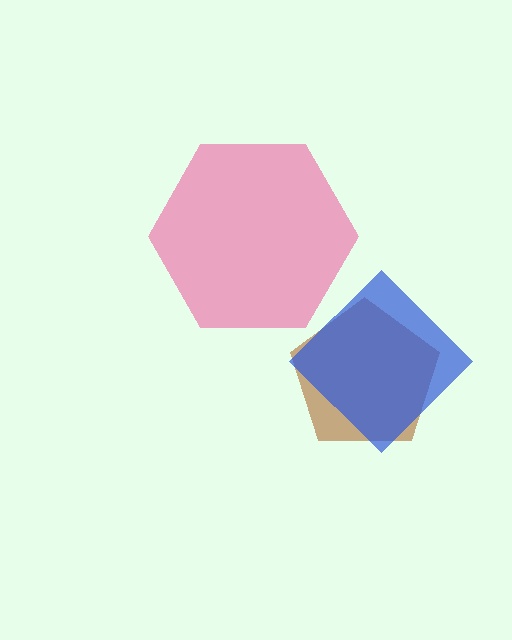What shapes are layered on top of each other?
The layered shapes are: a brown pentagon, a blue diamond, a pink hexagon.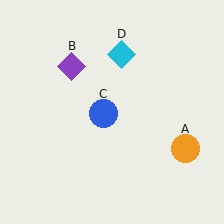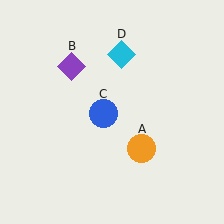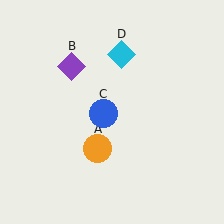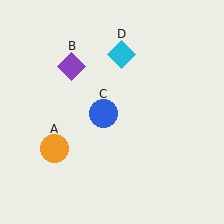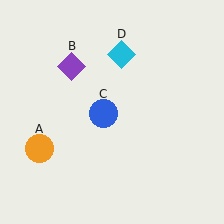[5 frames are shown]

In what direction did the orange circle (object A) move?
The orange circle (object A) moved left.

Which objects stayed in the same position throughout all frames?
Purple diamond (object B) and blue circle (object C) and cyan diamond (object D) remained stationary.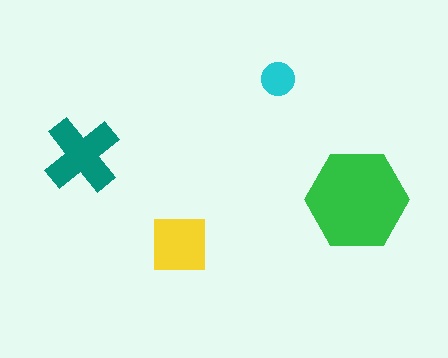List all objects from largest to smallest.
The green hexagon, the teal cross, the yellow square, the cyan circle.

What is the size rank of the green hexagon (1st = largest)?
1st.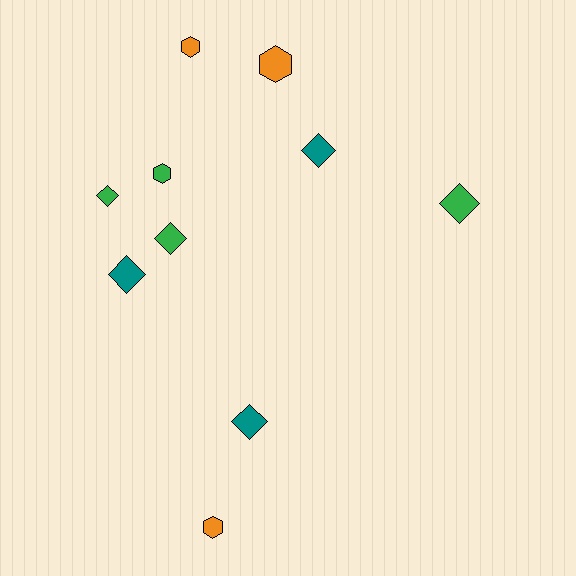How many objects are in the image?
There are 10 objects.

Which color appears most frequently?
Green, with 4 objects.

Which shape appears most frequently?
Diamond, with 6 objects.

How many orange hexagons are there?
There are 3 orange hexagons.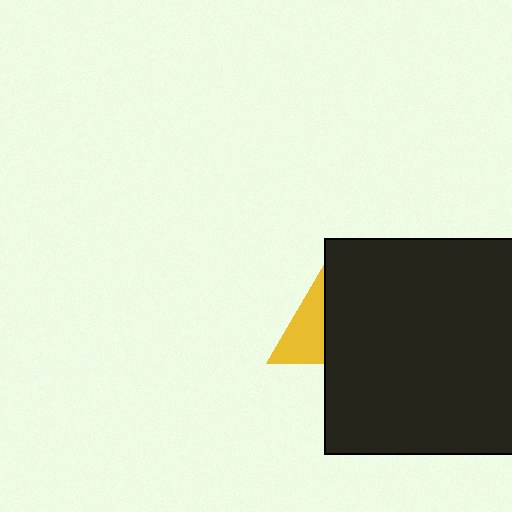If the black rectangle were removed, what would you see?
You would see the complete yellow triangle.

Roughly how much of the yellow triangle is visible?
A small part of it is visible (roughly 34%).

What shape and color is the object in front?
The object in front is a black rectangle.